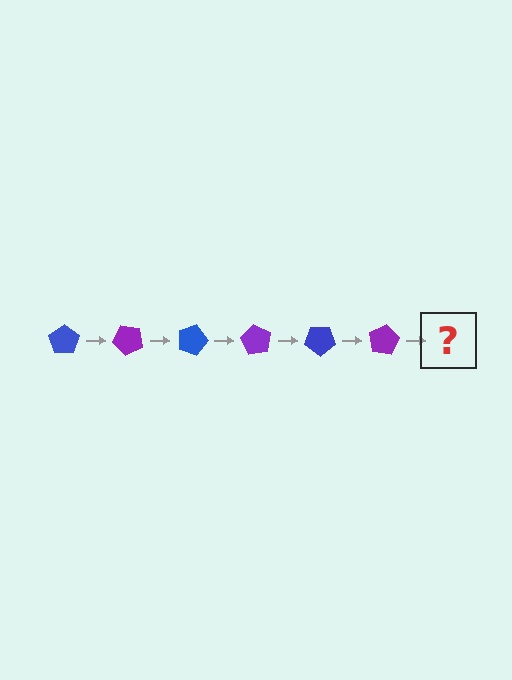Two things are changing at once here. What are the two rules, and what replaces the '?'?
The two rules are that it rotates 45 degrees each step and the color cycles through blue and purple. The '?' should be a blue pentagon, rotated 270 degrees from the start.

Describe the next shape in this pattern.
It should be a blue pentagon, rotated 270 degrees from the start.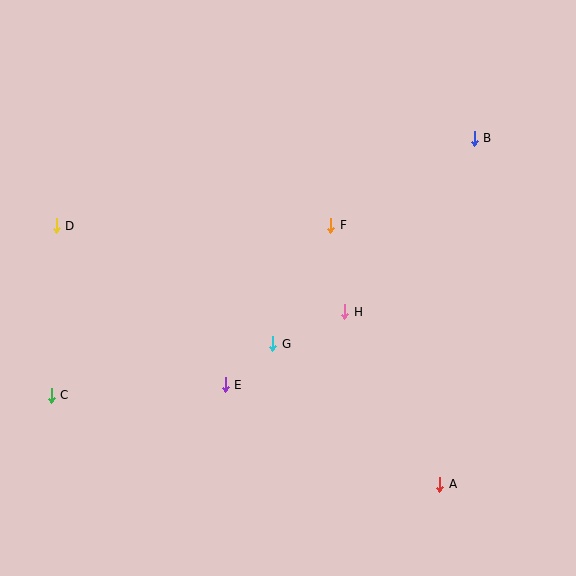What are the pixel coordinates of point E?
Point E is at (225, 385).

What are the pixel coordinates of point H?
Point H is at (345, 312).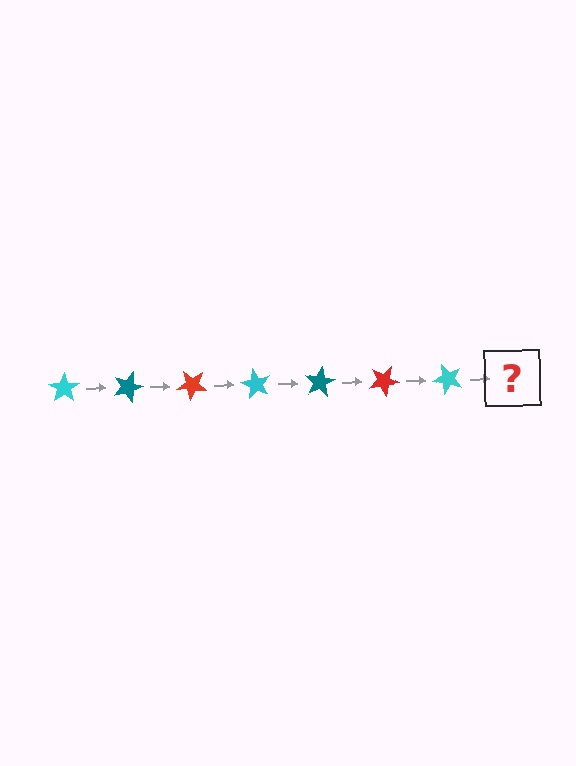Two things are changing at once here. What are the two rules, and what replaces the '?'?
The two rules are that it rotates 20 degrees each step and the color cycles through cyan, teal, and red. The '?' should be a teal star, rotated 140 degrees from the start.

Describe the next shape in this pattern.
It should be a teal star, rotated 140 degrees from the start.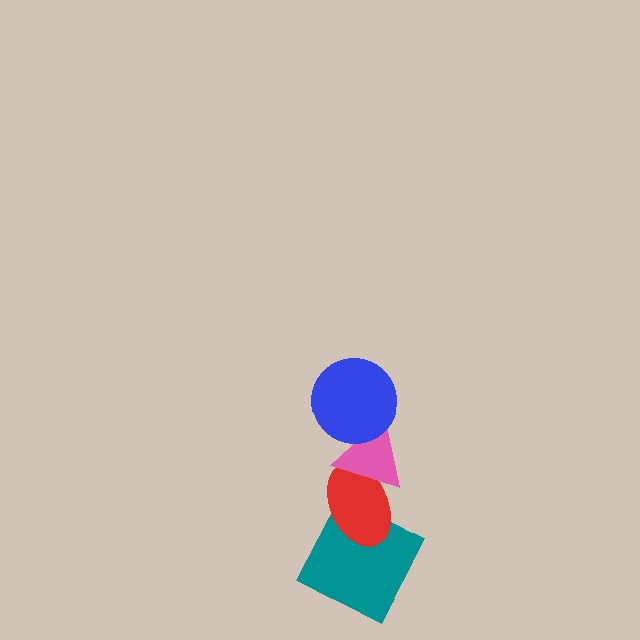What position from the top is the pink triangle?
The pink triangle is 2nd from the top.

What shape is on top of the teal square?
The red ellipse is on top of the teal square.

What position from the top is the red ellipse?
The red ellipse is 3rd from the top.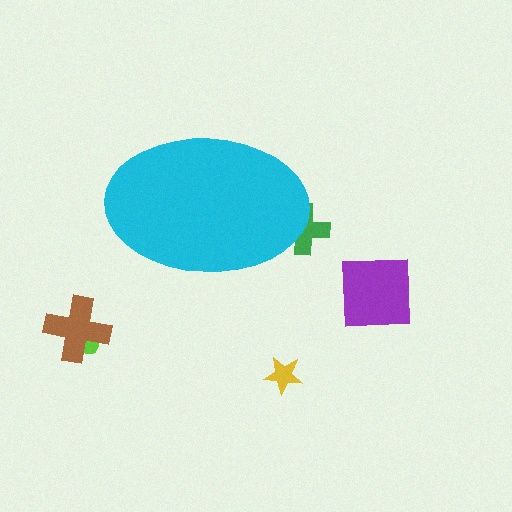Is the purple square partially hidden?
No, the purple square is fully visible.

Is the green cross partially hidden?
Yes, the green cross is partially hidden behind the cyan ellipse.